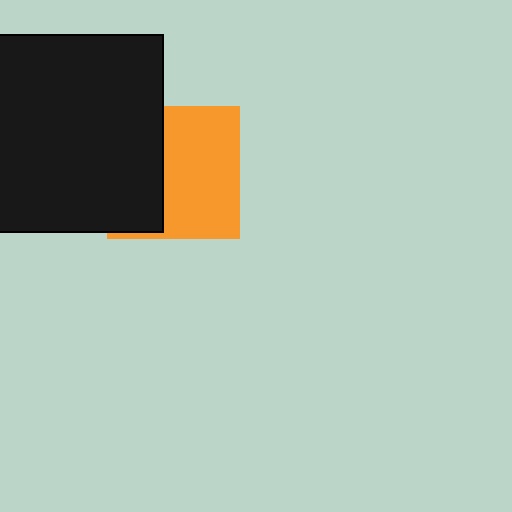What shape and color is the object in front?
The object in front is a black square.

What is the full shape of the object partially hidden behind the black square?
The partially hidden object is an orange square.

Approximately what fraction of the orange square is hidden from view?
Roughly 41% of the orange square is hidden behind the black square.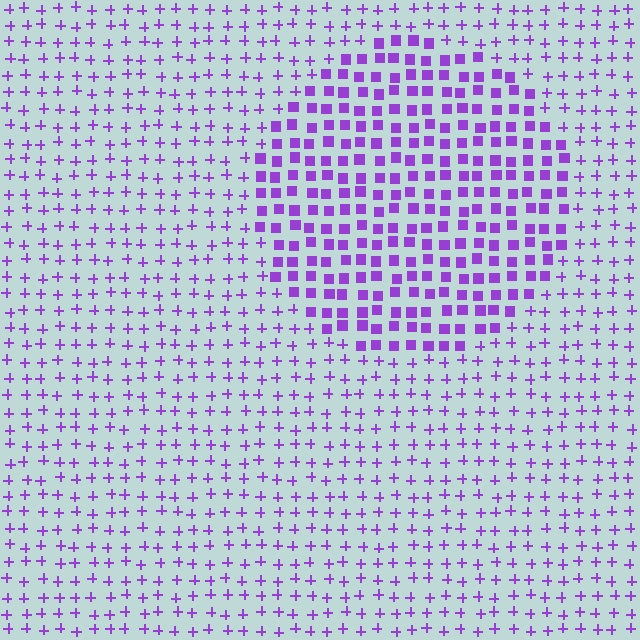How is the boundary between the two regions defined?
The boundary is defined by a change in element shape: squares inside vs. plus signs outside. All elements share the same color and spacing.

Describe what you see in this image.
The image is filled with small purple elements arranged in a uniform grid. A circle-shaped region contains squares, while the surrounding area contains plus signs. The boundary is defined purely by the change in element shape.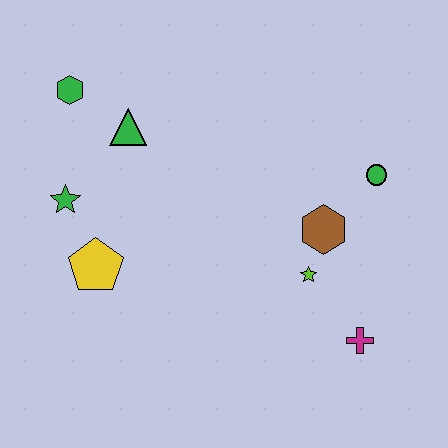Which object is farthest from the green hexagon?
The magenta cross is farthest from the green hexagon.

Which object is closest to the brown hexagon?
The lime star is closest to the brown hexagon.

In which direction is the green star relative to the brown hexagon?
The green star is to the left of the brown hexagon.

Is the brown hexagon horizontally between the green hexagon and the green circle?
Yes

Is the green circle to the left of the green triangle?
No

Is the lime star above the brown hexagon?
No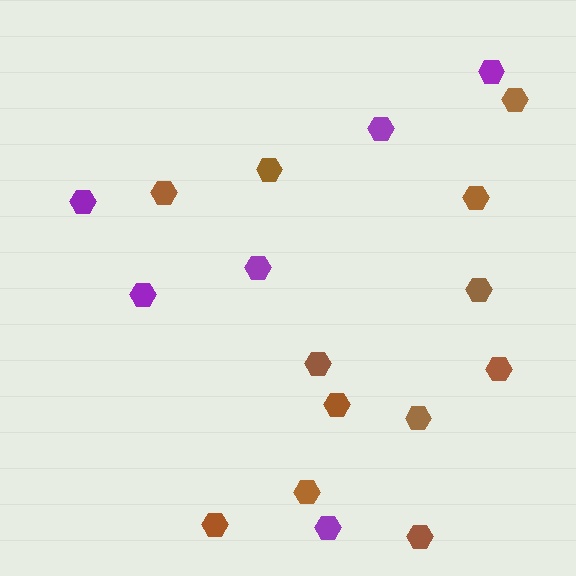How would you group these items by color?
There are 2 groups: one group of brown hexagons (12) and one group of purple hexagons (6).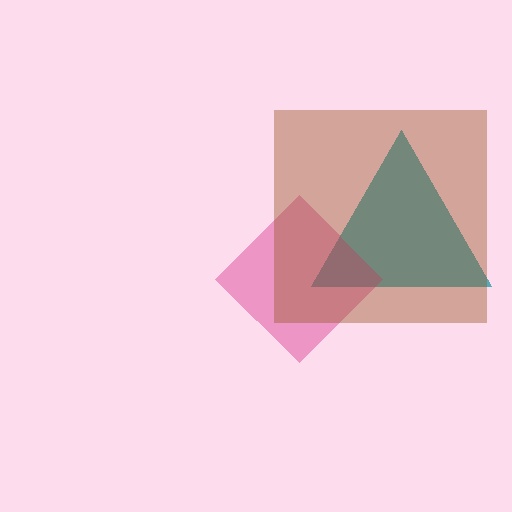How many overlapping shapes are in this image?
There are 3 overlapping shapes in the image.